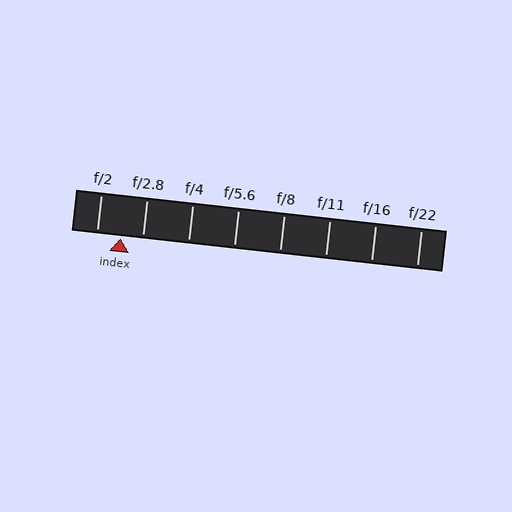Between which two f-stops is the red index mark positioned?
The index mark is between f/2 and f/2.8.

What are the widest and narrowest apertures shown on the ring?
The widest aperture shown is f/2 and the narrowest is f/22.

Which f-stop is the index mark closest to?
The index mark is closest to f/2.8.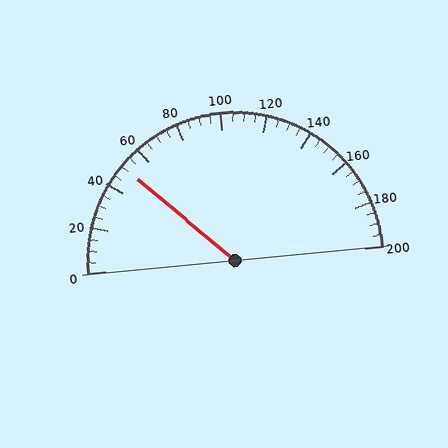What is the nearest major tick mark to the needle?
The nearest major tick mark is 40.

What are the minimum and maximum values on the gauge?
The gauge ranges from 0 to 200.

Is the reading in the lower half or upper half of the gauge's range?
The reading is in the lower half of the range (0 to 200).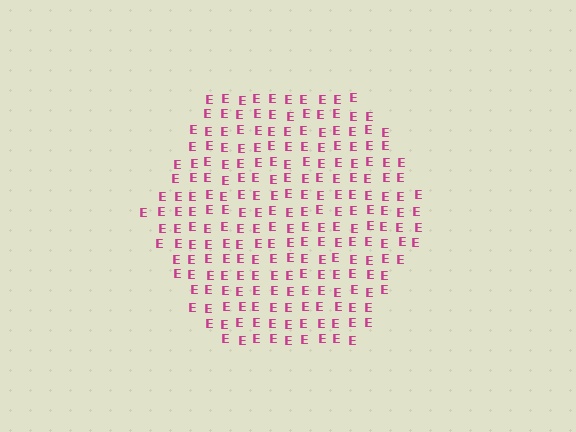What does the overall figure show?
The overall figure shows a hexagon.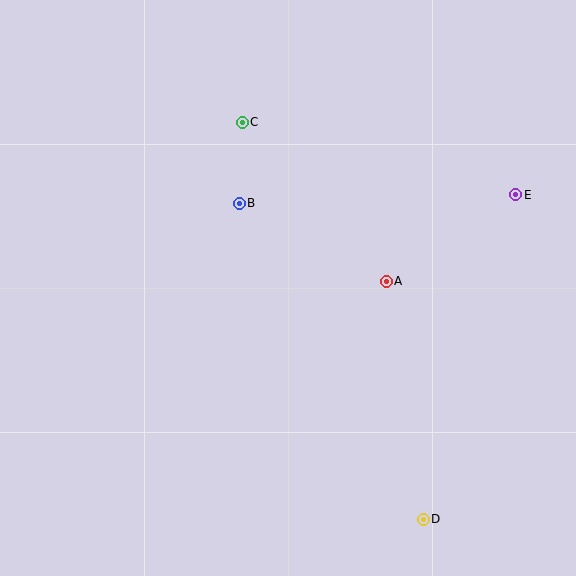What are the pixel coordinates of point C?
Point C is at (242, 122).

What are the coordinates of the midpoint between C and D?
The midpoint between C and D is at (333, 321).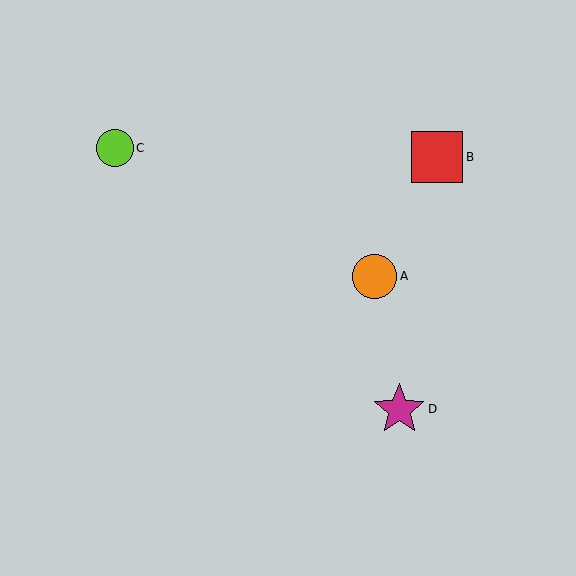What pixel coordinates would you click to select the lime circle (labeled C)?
Click at (115, 148) to select the lime circle C.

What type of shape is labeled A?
Shape A is an orange circle.